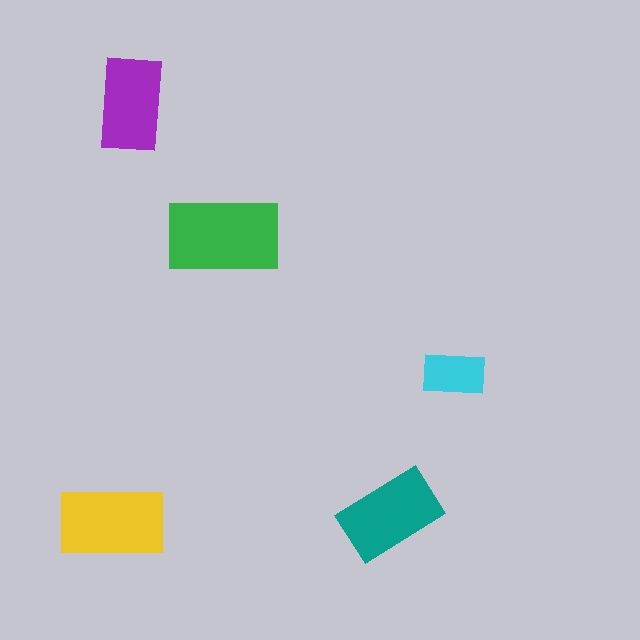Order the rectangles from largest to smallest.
the green one, the yellow one, the teal one, the purple one, the cyan one.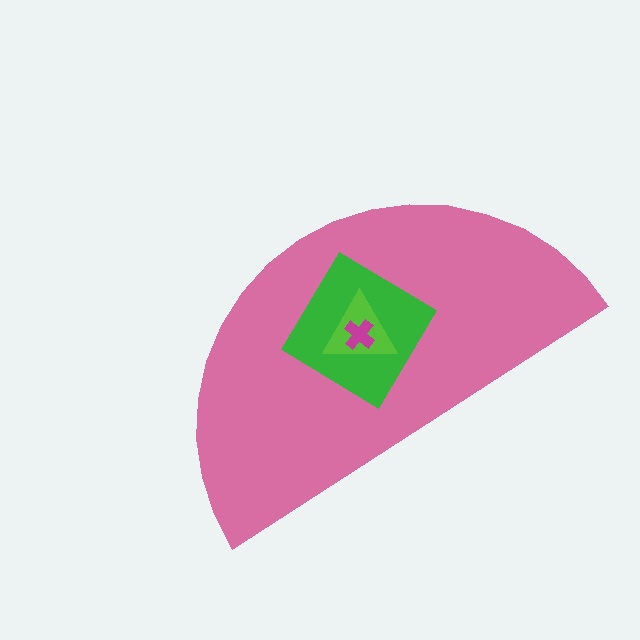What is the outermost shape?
The pink semicircle.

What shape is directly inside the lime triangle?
The magenta cross.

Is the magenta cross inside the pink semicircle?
Yes.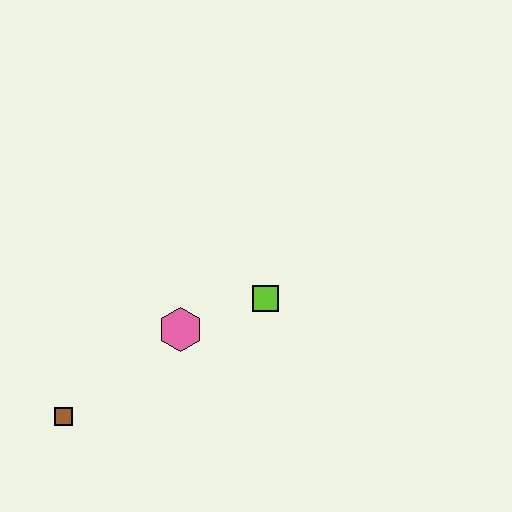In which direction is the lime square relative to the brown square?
The lime square is to the right of the brown square.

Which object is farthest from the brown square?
The lime square is farthest from the brown square.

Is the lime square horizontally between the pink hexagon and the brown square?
No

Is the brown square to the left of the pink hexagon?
Yes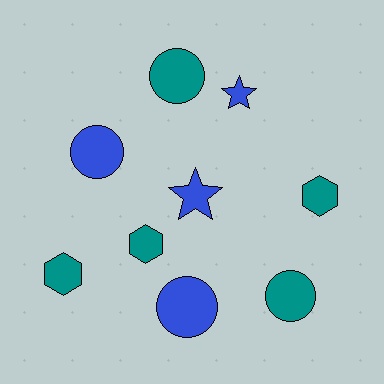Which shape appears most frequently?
Circle, with 4 objects.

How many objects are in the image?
There are 9 objects.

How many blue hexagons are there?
There are no blue hexagons.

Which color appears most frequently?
Teal, with 5 objects.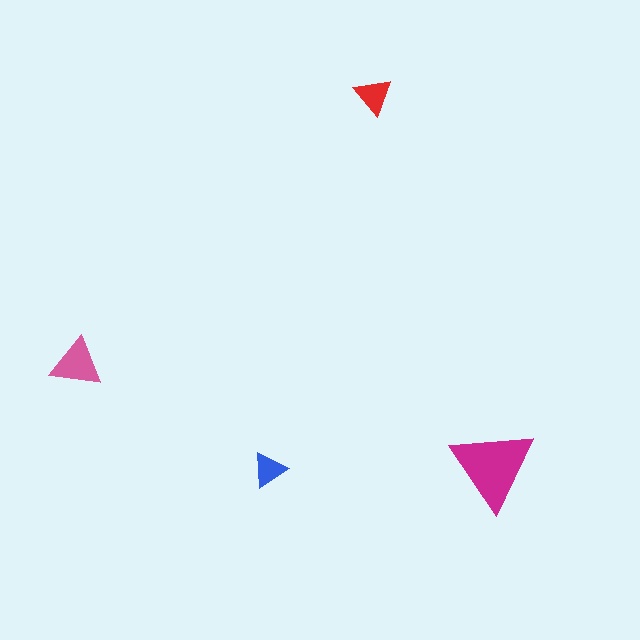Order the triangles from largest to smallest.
the magenta one, the pink one, the red one, the blue one.